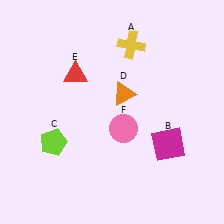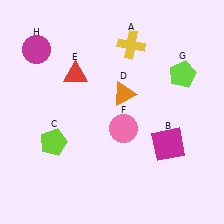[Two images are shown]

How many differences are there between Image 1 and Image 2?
There are 2 differences between the two images.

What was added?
A lime pentagon (G), a magenta circle (H) were added in Image 2.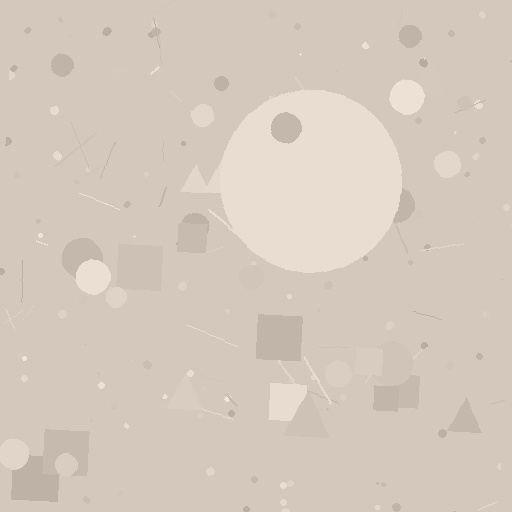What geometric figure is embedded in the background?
A circle is embedded in the background.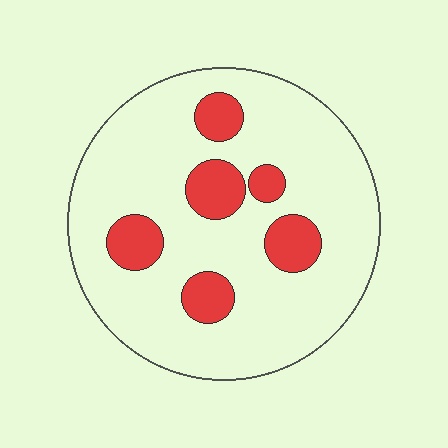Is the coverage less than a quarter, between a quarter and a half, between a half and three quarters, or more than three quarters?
Less than a quarter.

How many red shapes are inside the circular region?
6.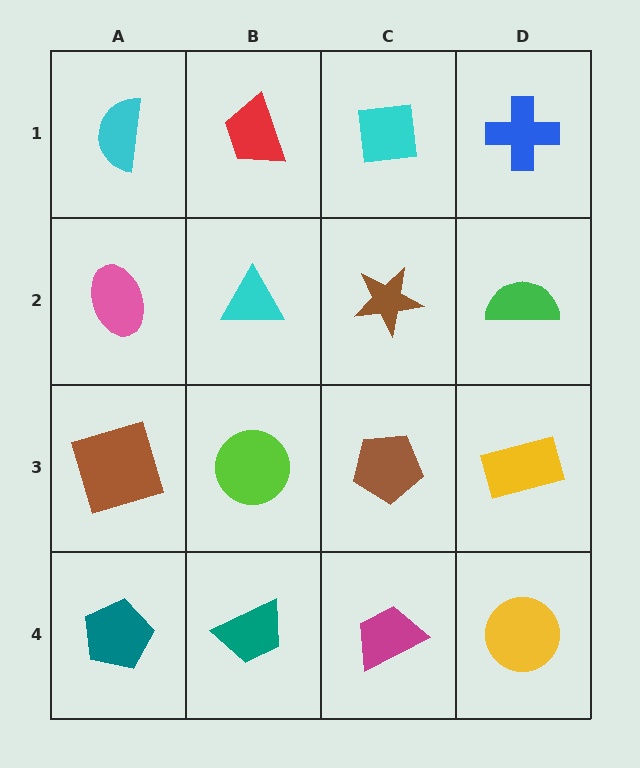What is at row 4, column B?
A teal trapezoid.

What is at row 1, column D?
A blue cross.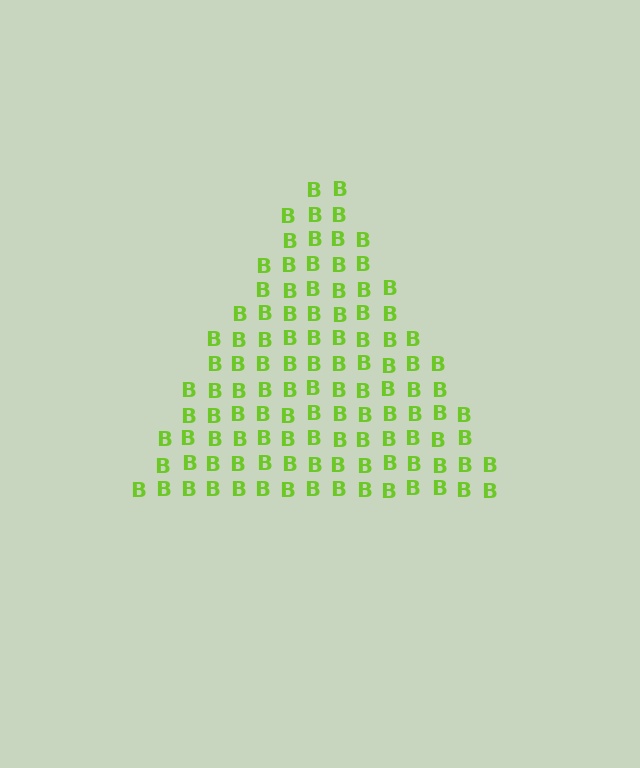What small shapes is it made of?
It is made of small letter B's.